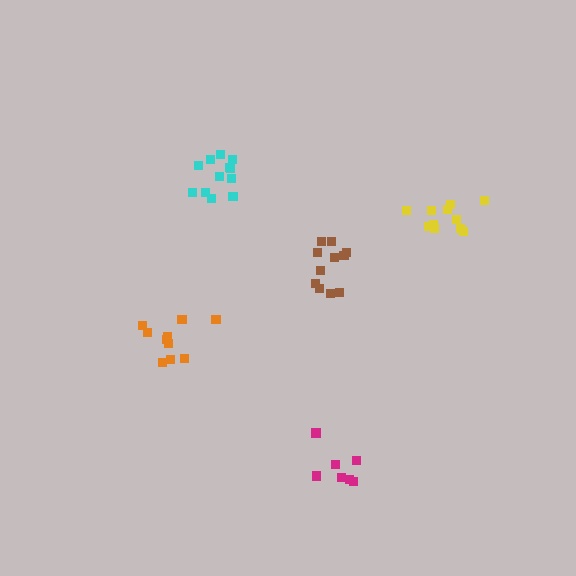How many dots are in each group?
Group 1: 11 dots, Group 2: 12 dots, Group 3: 10 dots, Group 4: 11 dots, Group 5: 7 dots (51 total).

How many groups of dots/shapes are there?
There are 5 groups.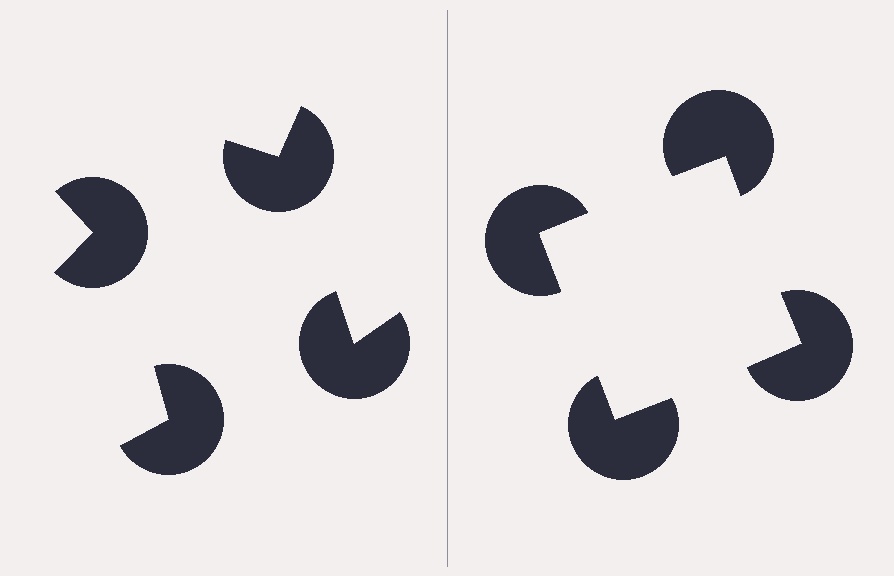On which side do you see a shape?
An illusory square appears on the right side. On the left side the wedge cuts are rotated, so no coherent shape forms.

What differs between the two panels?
The pac-man discs are positioned identically on both sides; only the wedge orientations differ. On the right they align to a square; on the left they are misaligned.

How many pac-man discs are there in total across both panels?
8 — 4 on each side.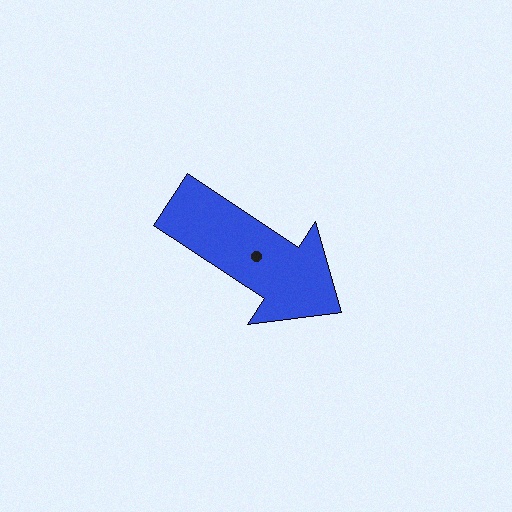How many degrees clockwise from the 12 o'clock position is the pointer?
Approximately 123 degrees.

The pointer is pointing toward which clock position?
Roughly 4 o'clock.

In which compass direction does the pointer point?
Southeast.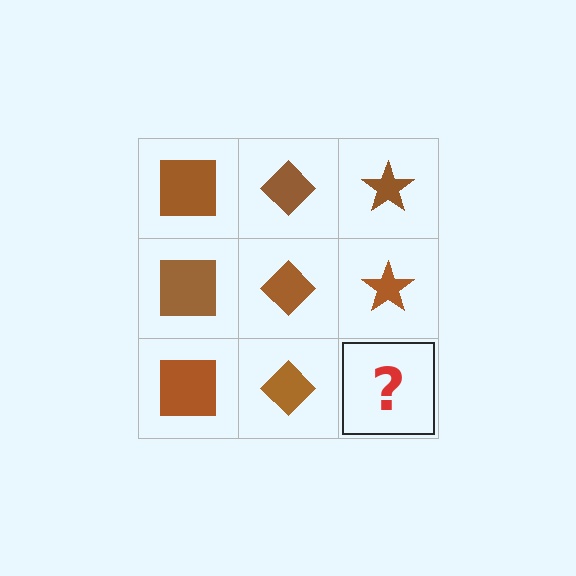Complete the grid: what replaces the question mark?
The question mark should be replaced with a brown star.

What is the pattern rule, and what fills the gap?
The rule is that each column has a consistent shape. The gap should be filled with a brown star.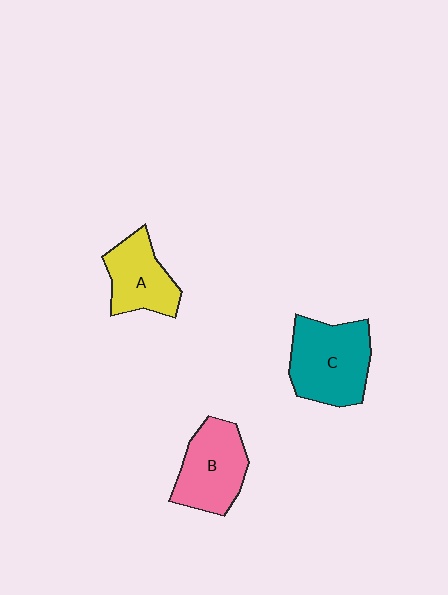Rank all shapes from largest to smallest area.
From largest to smallest: C (teal), B (pink), A (yellow).